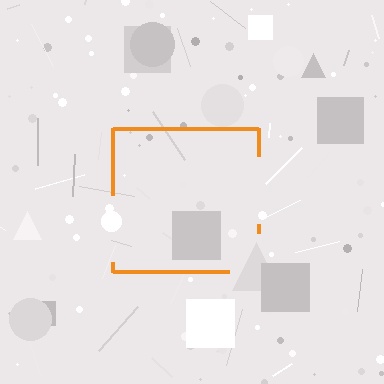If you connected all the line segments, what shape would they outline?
They would outline a square.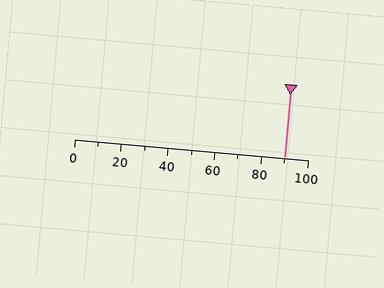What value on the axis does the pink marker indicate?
The marker indicates approximately 90.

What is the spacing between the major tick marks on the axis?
The major ticks are spaced 20 apart.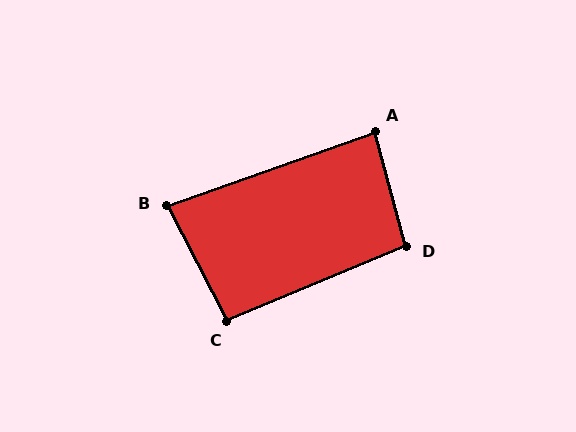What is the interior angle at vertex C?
Approximately 95 degrees (approximately right).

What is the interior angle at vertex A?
Approximately 85 degrees (approximately right).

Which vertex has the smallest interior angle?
B, at approximately 82 degrees.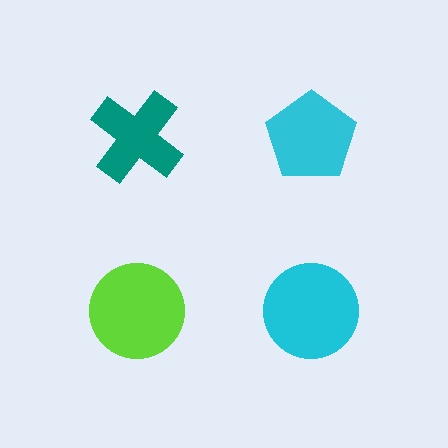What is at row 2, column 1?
A lime circle.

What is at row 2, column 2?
A cyan circle.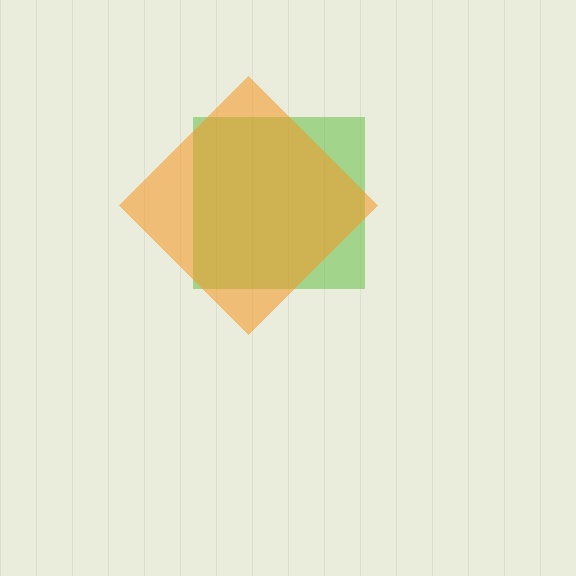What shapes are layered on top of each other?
The layered shapes are: a lime square, an orange diamond.